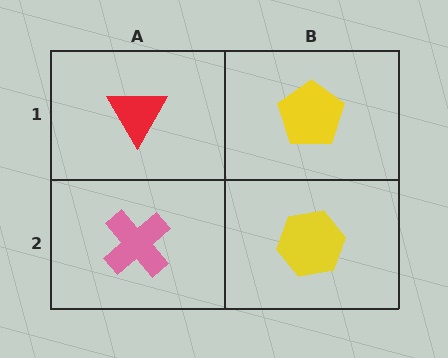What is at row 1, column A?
A red triangle.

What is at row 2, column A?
A pink cross.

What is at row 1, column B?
A yellow pentagon.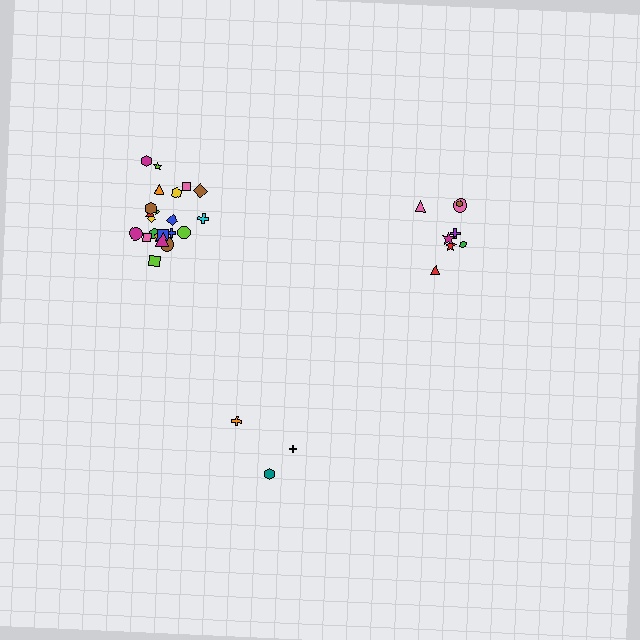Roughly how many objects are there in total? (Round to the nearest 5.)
Roughly 35 objects in total.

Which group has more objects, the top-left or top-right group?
The top-left group.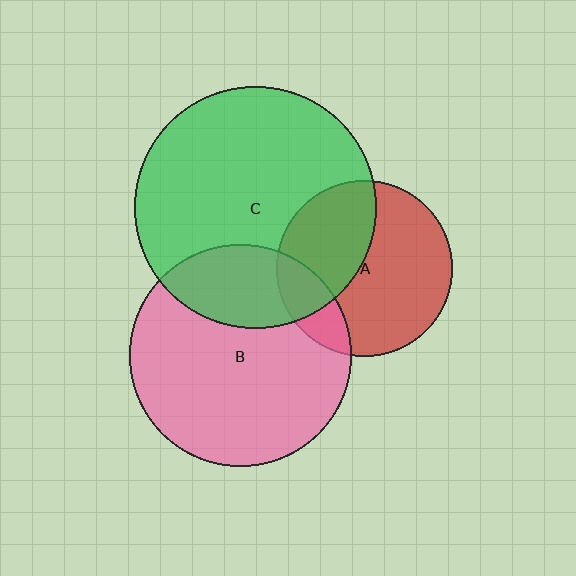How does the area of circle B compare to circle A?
Approximately 1.6 times.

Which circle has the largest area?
Circle C (green).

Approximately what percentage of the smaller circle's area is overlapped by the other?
Approximately 25%.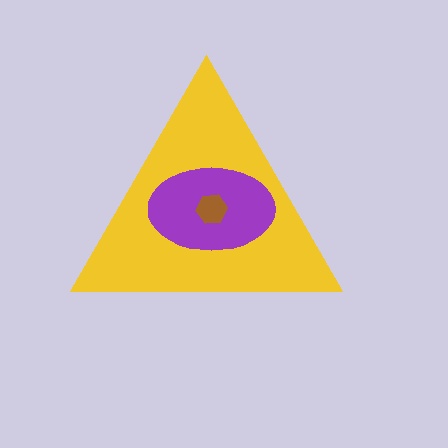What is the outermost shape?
The yellow triangle.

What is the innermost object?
The brown hexagon.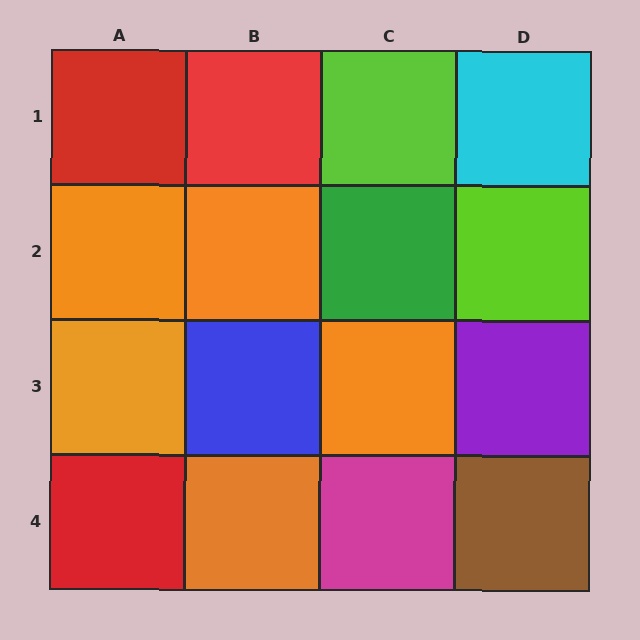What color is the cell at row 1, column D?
Cyan.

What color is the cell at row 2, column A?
Orange.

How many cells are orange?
5 cells are orange.